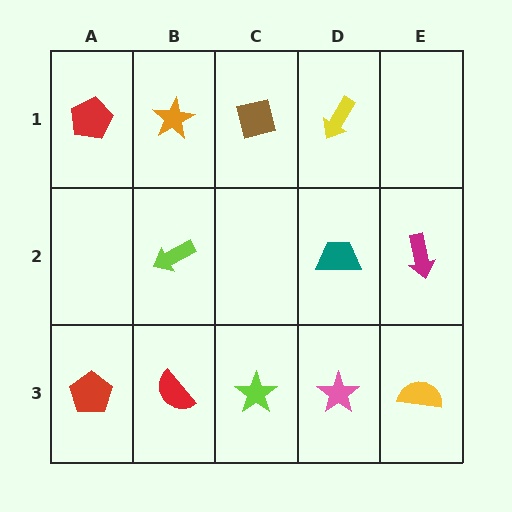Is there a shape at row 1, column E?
No, that cell is empty.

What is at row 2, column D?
A teal trapezoid.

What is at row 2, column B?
A lime arrow.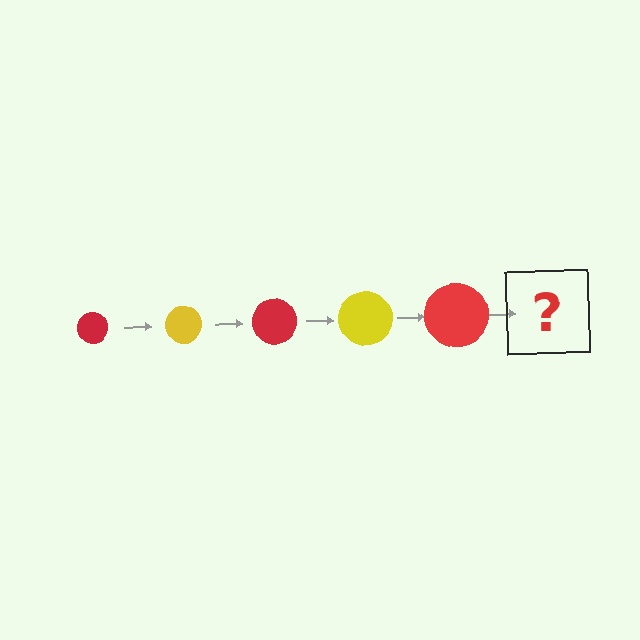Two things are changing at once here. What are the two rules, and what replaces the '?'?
The two rules are that the circle grows larger each step and the color cycles through red and yellow. The '?' should be a yellow circle, larger than the previous one.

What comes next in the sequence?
The next element should be a yellow circle, larger than the previous one.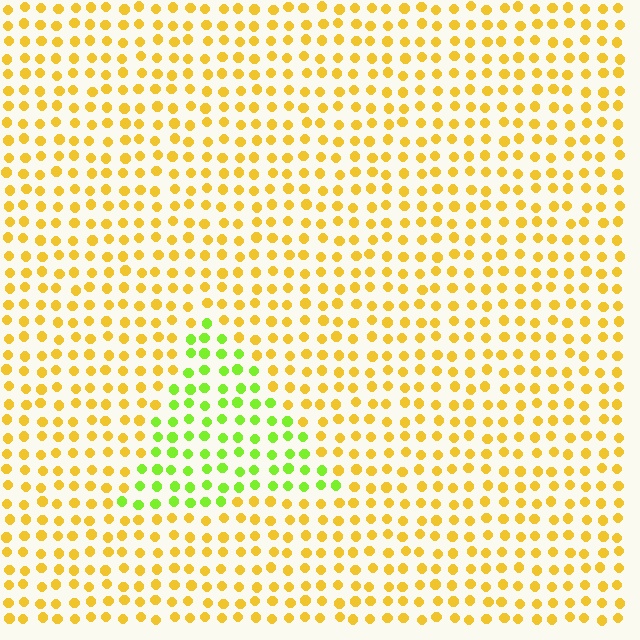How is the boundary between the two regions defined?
The boundary is defined purely by a slight shift in hue (about 50 degrees). Spacing, size, and orientation are identical on both sides.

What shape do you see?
I see a triangle.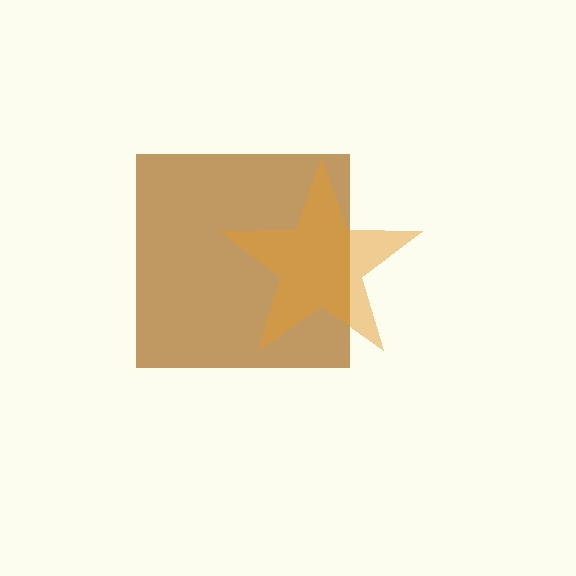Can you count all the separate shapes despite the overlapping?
Yes, there are 2 separate shapes.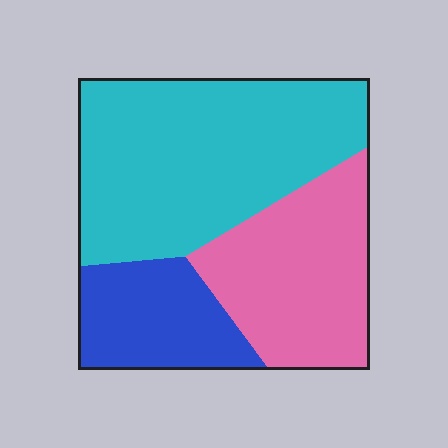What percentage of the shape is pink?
Pink takes up about one third (1/3) of the shape.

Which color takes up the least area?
Blue, at roughly 20%.